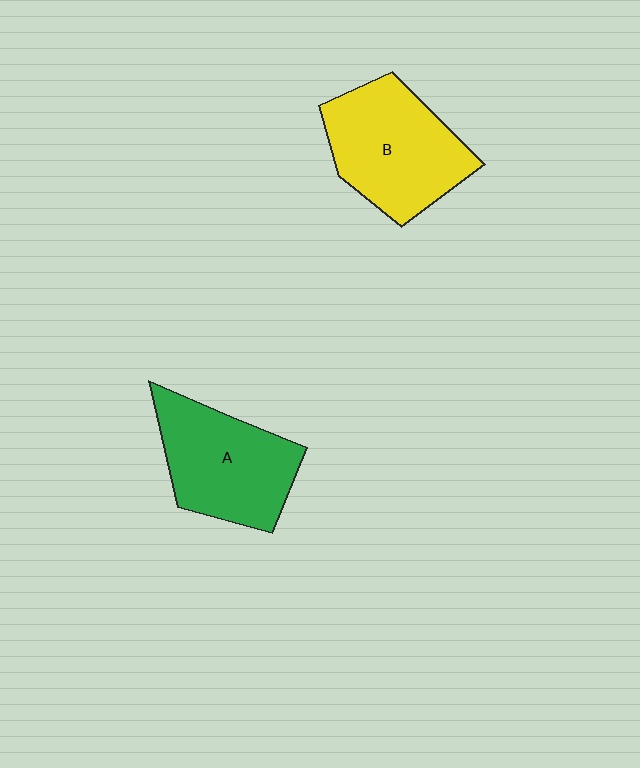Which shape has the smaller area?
Shape A (green).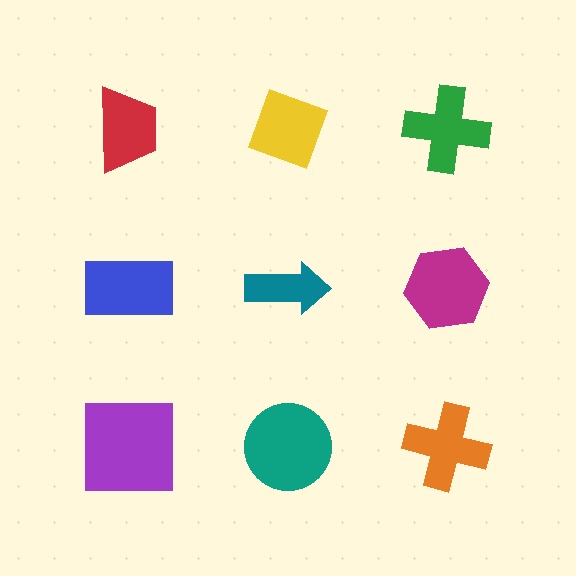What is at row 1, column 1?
A red trapezoid.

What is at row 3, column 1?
A purple square.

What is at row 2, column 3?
A magenta hexagon.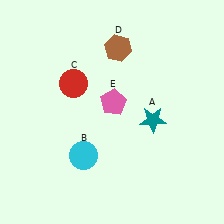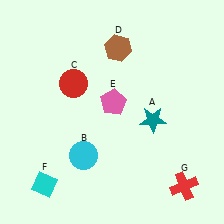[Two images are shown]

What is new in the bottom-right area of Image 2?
A red cross (G) was added in the bottom-right area of Image 2.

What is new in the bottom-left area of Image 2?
A cyan diamond (F) was added in the bottom-left area of Image 2.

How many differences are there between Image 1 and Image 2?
There are 2 differences between the two images.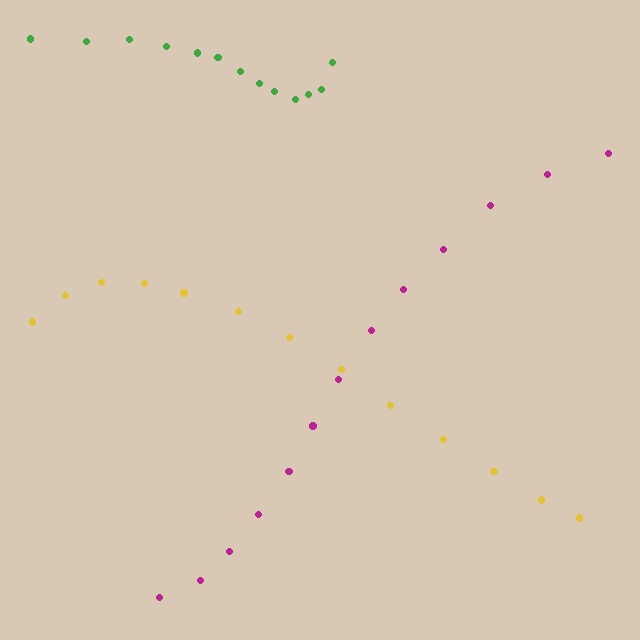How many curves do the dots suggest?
There are 3 distinct paths.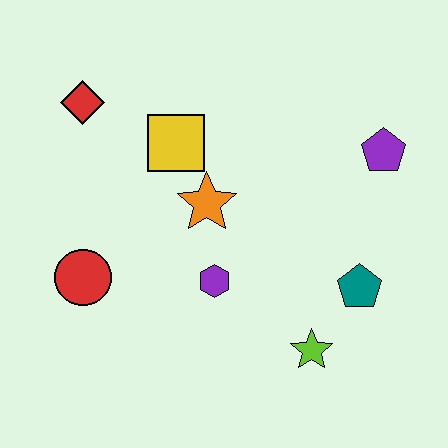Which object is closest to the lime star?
The teal pentagon is closest to the lime star.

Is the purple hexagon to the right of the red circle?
Yes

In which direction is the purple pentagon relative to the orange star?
The purple pentagon is to the right of the orange star.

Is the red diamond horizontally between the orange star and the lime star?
No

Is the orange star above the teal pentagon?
Yes